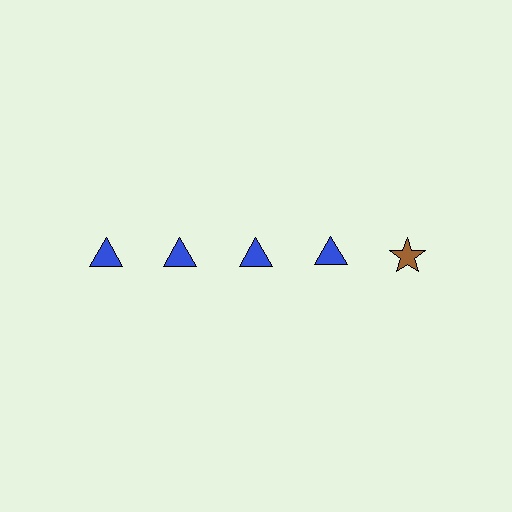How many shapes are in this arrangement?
There are 5 shapes arranged in a grid pattern.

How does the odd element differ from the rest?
It differs in both color (brown instead of blue) and shape (star instead of triangle).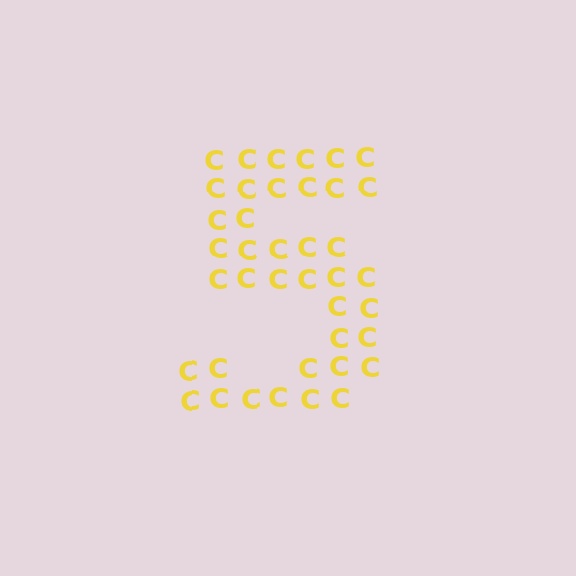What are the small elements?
The small elements are letter C's.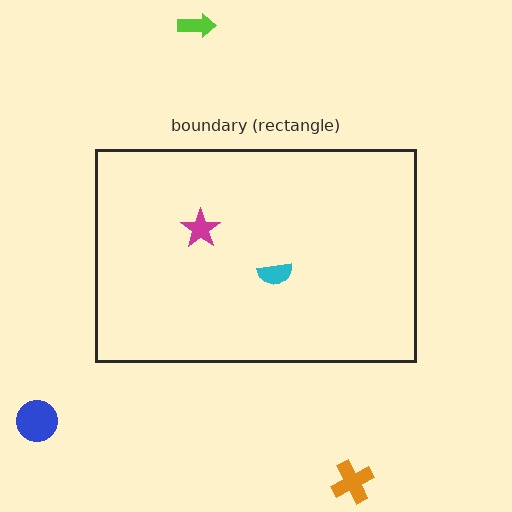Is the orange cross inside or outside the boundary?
Outside.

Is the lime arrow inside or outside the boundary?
Outside.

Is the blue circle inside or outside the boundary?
Outside.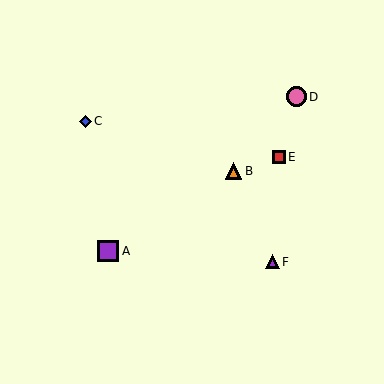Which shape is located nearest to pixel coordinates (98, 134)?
The blue diamond (labeled C) at (85, 121) is nearest to that location.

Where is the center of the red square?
The center of the red square is at (279, 157).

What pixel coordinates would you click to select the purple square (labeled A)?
Click at (108, 251) to select the purple square A.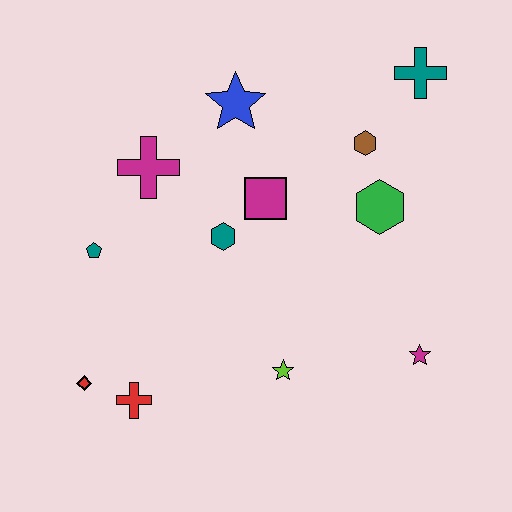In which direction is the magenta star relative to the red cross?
The magenta star is to the right of the red cross.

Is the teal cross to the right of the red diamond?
Yes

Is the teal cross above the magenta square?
Yes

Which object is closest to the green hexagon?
The brown hexagon is closest to the green hexagon.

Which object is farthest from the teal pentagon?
The teal cross is farthest from the teal pentagon.